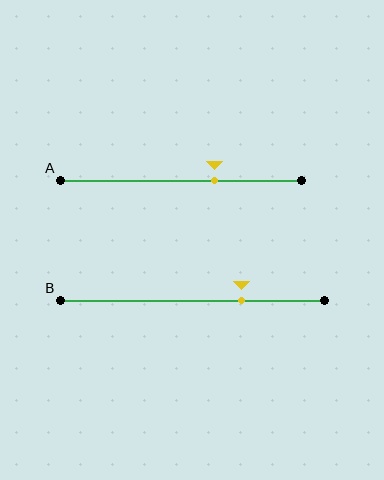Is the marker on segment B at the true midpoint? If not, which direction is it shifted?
No, the marker on segment B is shifted to the right by about 19% of the segment length.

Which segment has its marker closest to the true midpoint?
Segment A has its marker closest to the true midpoint.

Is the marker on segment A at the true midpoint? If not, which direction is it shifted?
No, the marker on segment A is shifted to the right by about 14% of the segment length.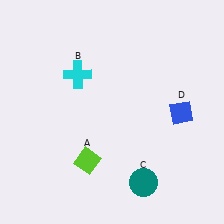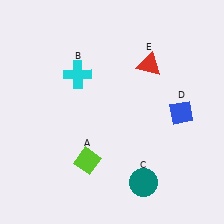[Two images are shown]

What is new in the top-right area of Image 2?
A red triangle (E) was added in the top-right area of Image 2.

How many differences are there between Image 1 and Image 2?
There is 1 difference between the two images.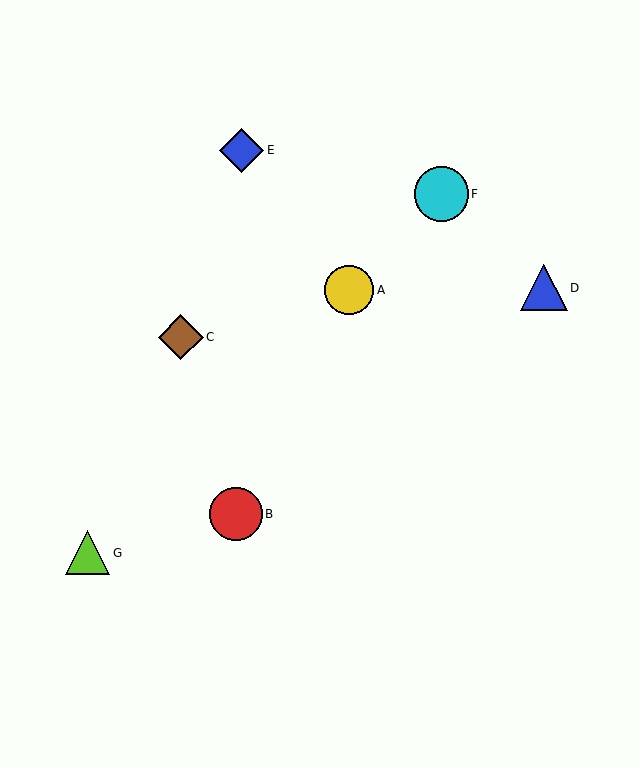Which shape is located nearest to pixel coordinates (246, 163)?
The blue diamond (labeled E) at (242, 151) is nearest to that location.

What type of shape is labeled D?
Shape D is a blue triangle.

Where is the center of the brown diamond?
The center of the brown diamond is at (181, 337).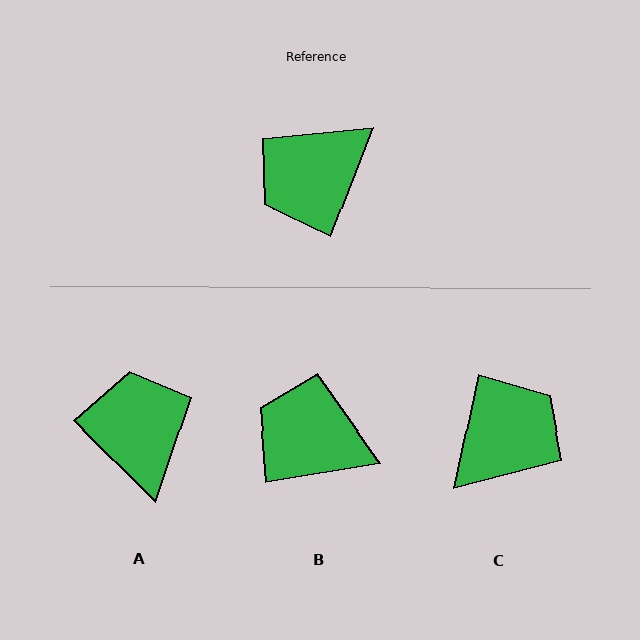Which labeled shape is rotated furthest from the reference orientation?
C, about 171 degrees away.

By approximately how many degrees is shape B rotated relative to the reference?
Approximately 60 degrees clockwise.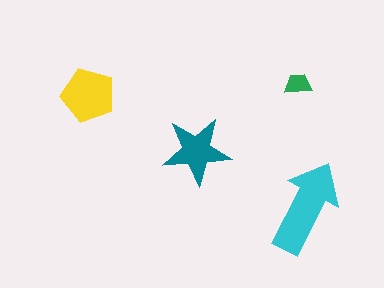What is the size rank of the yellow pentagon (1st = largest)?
2nd.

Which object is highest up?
The green trapezoid is topmost.